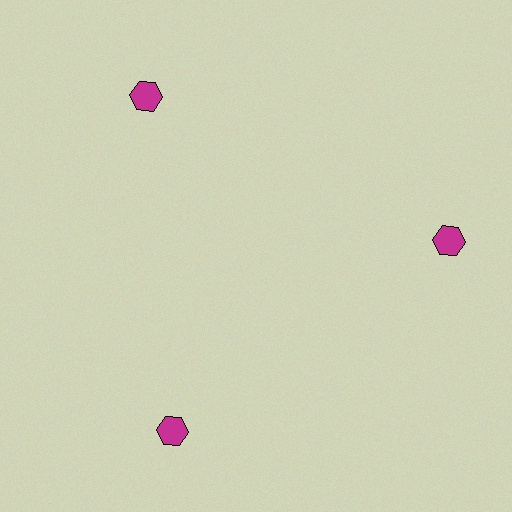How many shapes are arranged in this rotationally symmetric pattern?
There are 3 shapes, arranged in 3 groups of 1.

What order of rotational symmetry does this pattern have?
This pattern has 3-fold rotational symmetry.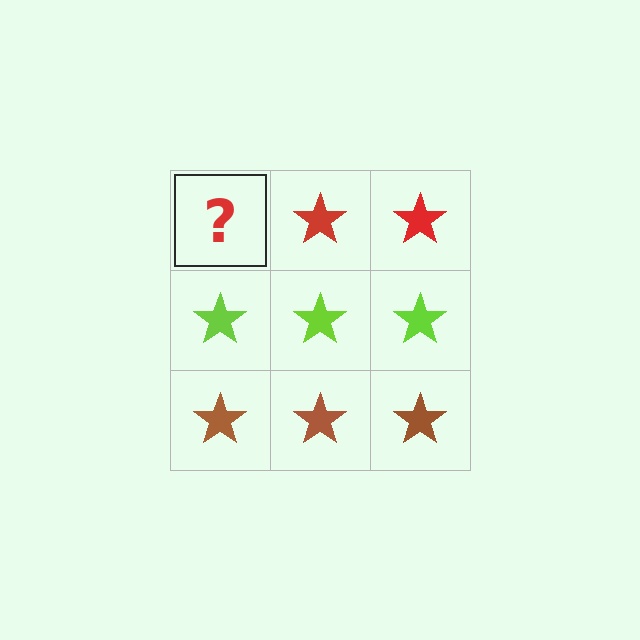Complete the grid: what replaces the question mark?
The question mark should be replaced with a red star.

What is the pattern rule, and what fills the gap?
The rule is that each row has a consistent color. The gap should be filled with a red star.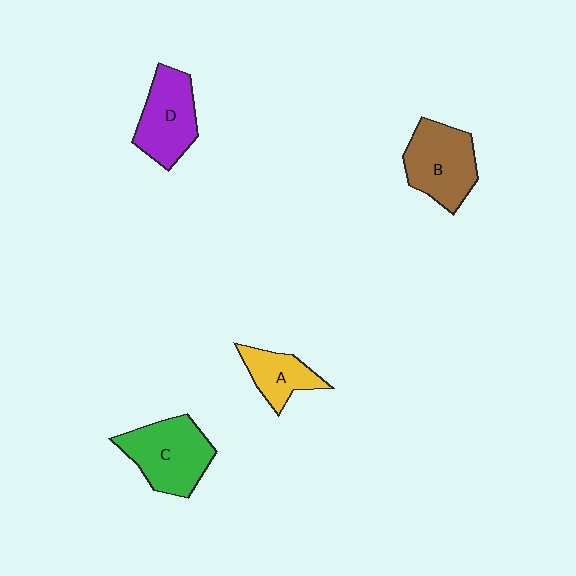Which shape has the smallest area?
Shape A (yellow).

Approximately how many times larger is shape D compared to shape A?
Approximately 1.5 times.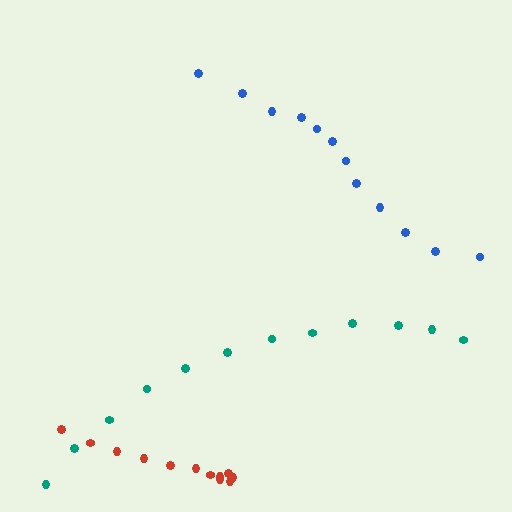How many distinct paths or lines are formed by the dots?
There are 3 distinct paths.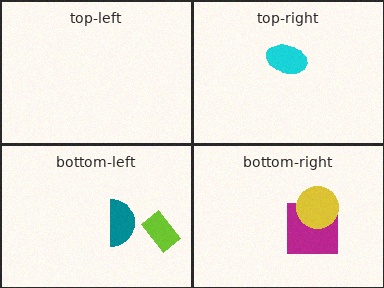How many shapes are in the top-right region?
1.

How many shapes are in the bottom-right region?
2.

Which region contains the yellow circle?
The bottom-right region.